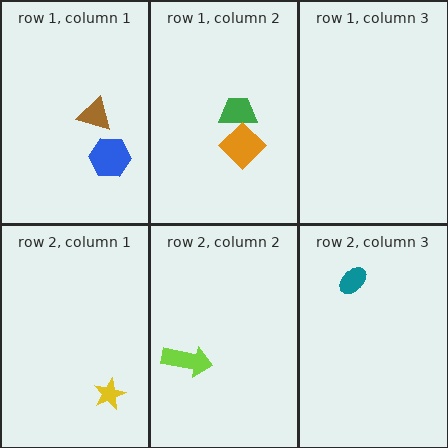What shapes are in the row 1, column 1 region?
The blue hexagon, the brown triangle.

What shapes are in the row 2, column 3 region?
The teal ellipse.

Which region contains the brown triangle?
The row 1, column 1 region.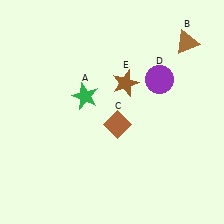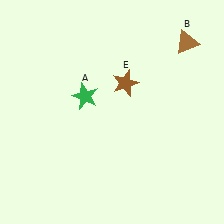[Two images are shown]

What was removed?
The purple circle (D), the brown diamond (C) were removed in Image 2.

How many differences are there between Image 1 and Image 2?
There are 2 differences between the two images.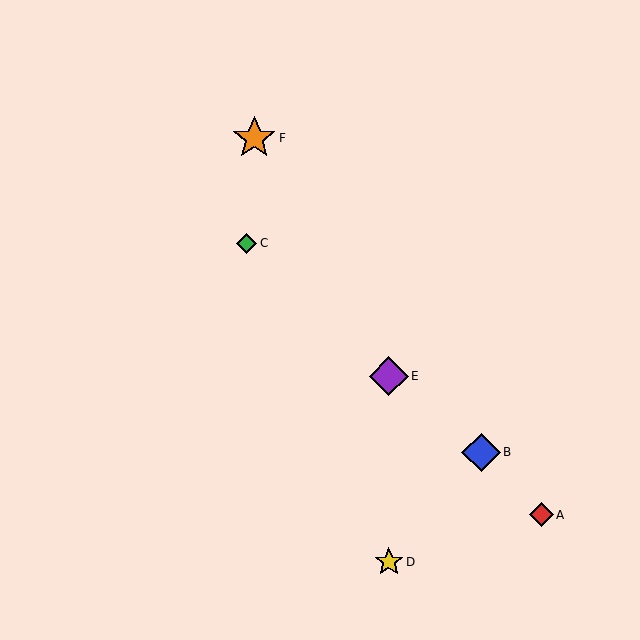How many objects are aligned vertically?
2 objects (D, E) are aligned vertically.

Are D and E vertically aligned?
Yes, both are at x≈389.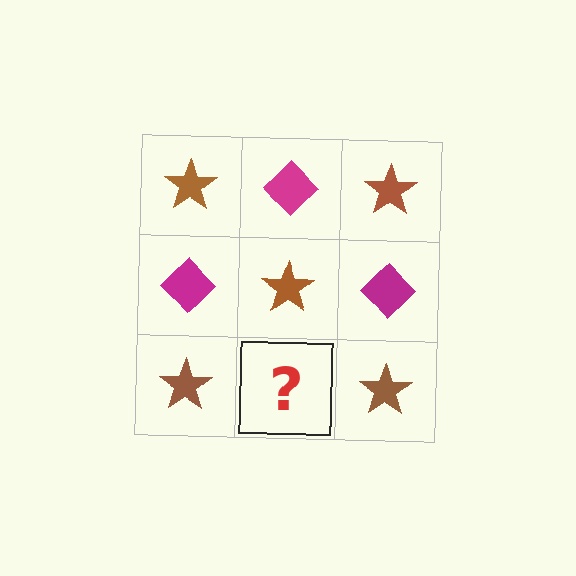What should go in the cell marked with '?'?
The missing cell should contain a magenta diamond.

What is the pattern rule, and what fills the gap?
The rule is that it alternates brown star and magenta diamond in a checkerboard pattern. The gap should be filled with a magenta diamond.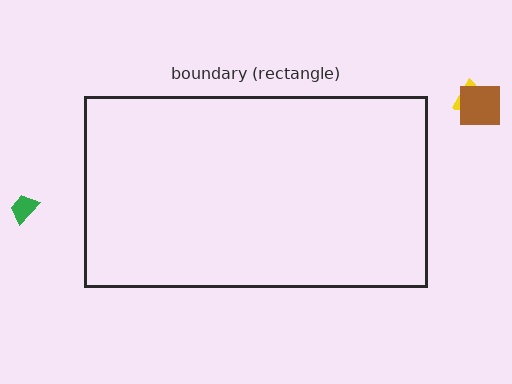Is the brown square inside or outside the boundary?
Outside.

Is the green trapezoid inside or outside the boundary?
Outside.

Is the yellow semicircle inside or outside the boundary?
Outside.